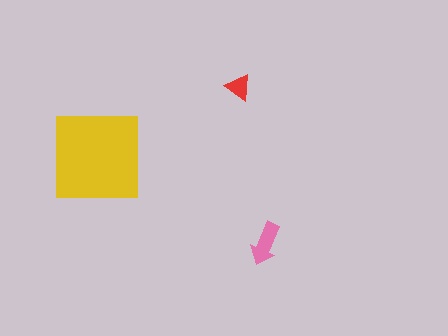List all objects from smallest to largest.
The red triangle, the pink arrow, the yellow square.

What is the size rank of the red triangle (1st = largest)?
3rd.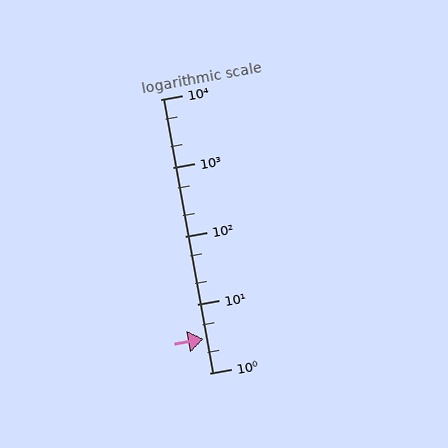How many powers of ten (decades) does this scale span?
The scale spans 4 decades, from 1 to 10000.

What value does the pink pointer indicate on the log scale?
The pointer indicates approximately 3.1.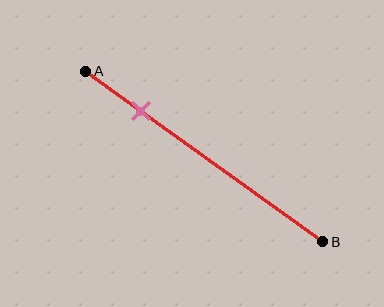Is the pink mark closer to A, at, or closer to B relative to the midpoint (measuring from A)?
The pink mark is closer to point A than the midpoint of segment AB.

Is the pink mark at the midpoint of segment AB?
No, the mark is at about 25% from A, not at the 50% midpoint.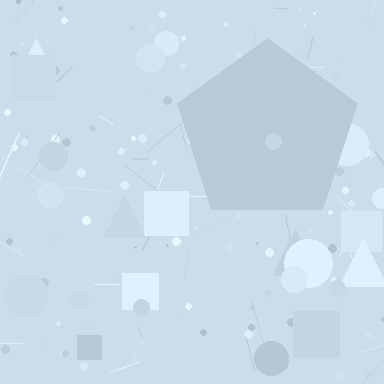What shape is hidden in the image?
A pentagon is hidden in the image.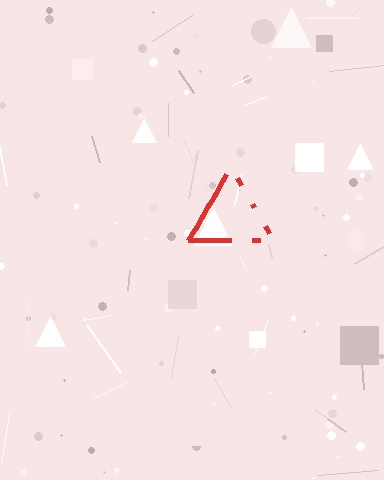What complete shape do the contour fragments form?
The contour fragments form a triangle.